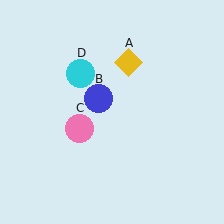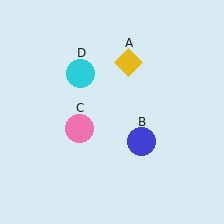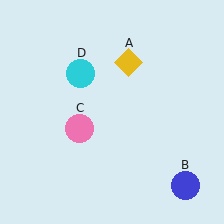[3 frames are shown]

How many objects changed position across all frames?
1 object changed position: blue circle (object B).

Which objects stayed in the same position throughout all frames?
Yellow diamond (object A) and pink circle (object C) and cyan circle (object D) remained stationary.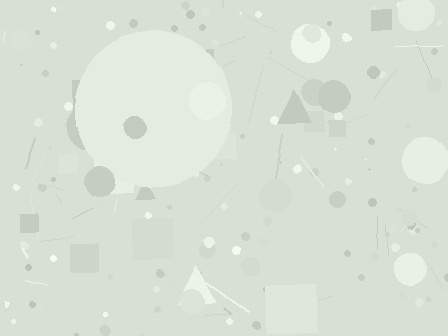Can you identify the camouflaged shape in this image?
The camouflaged shape is a circle.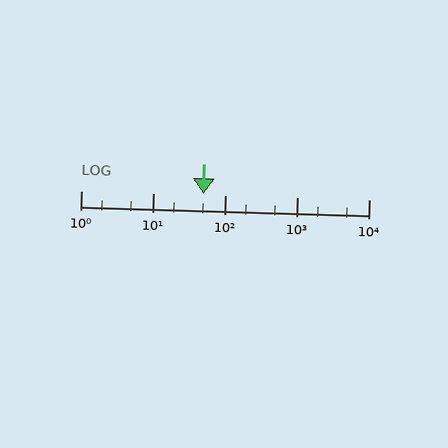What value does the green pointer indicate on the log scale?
The pointer indicates approximately 51.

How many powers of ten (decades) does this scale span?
The scale spans 4 decades, from 1 to 10000.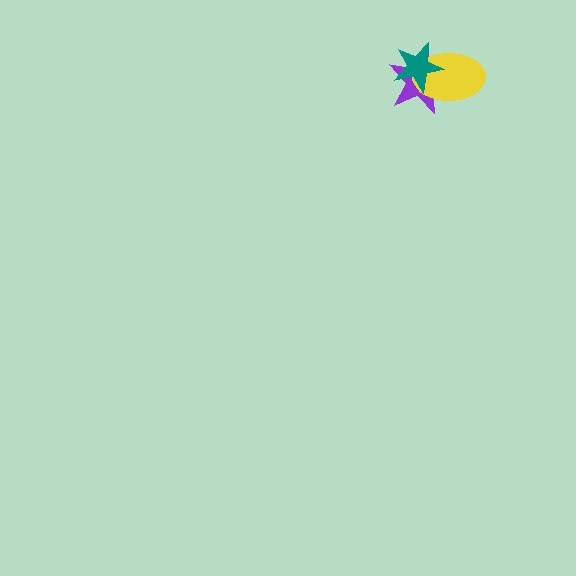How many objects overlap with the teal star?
2 objects overlap with the teal star.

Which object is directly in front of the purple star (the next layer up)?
The yellow ellipse is directly in front of the purple star.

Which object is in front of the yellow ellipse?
The teal star is in front of the yellow ellipse.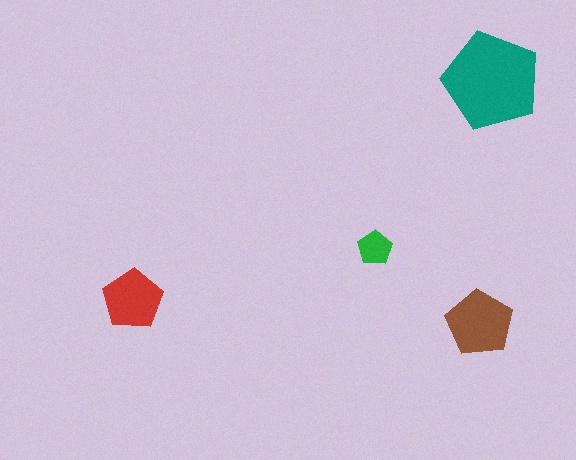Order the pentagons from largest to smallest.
the teal one, the brown one, the red one, the green one.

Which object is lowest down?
The brown pentagon is bottommost.